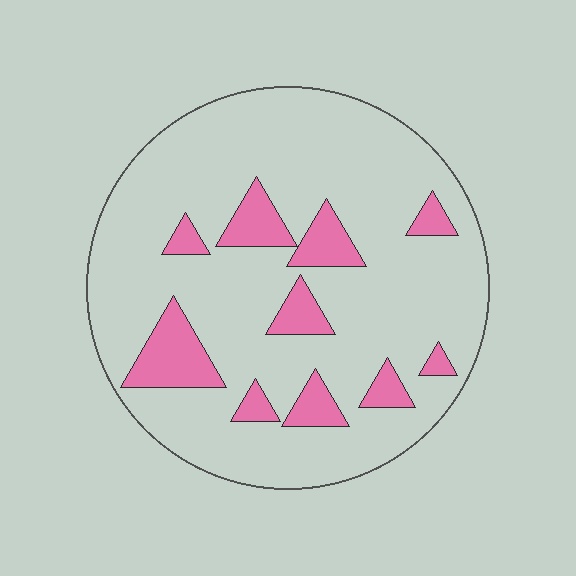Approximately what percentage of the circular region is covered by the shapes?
Approximately 15%.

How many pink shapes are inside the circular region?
10.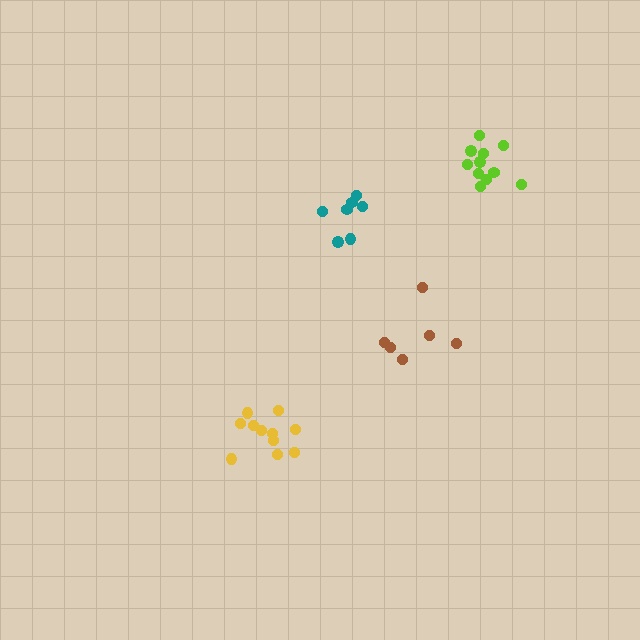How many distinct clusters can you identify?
There are 4 distinct clusters.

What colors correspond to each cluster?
The clusters are colored: lime, yellow, teal, brown.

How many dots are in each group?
Group 1: 11 dots, Group 2: 11 dots, Group 3: 7 dots, Group 4: 6 dots (35 total).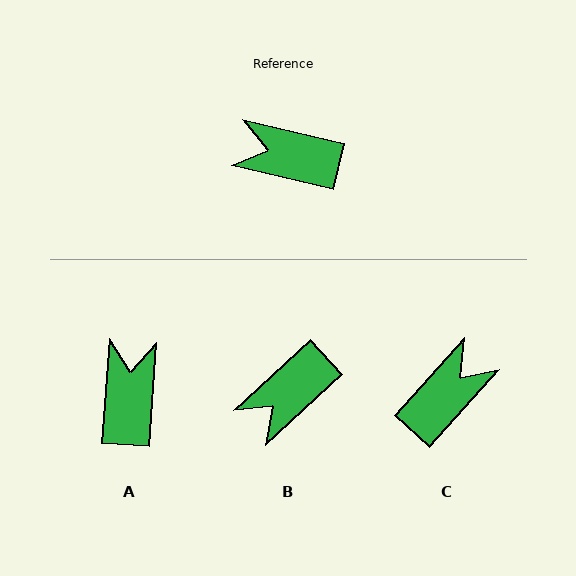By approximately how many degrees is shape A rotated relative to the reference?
Approximately 81 degrees clockwise.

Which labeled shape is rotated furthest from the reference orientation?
C, about 119 degrees away.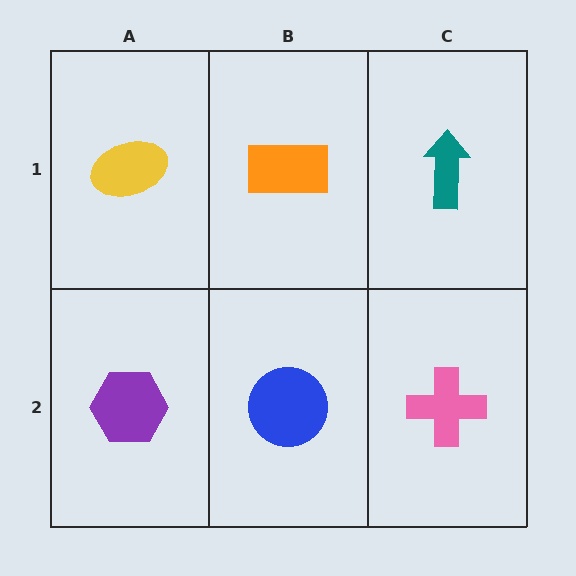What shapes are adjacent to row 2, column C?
A teal arrow (row 1, column C), a blue circle (row 2, column B).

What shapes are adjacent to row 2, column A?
A yellow ellipse (row 1, column A), a blue circle (row 2, column B).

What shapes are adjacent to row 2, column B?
An orange rectangle (row 1, column B), a purple hexagon (row 2, column A), a pink cross (row 2, column C).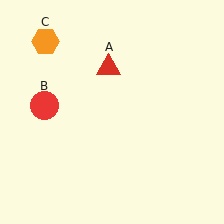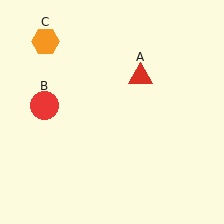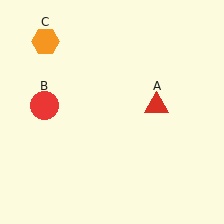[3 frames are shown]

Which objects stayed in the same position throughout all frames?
Red circle (object B) and orange hexagon (object C) remained stationary.